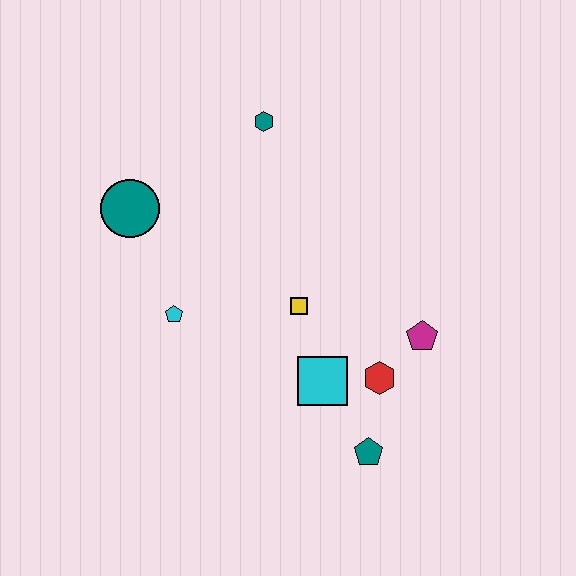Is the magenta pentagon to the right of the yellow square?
Yes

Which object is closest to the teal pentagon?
The red hexagon is closest to the teal pentagon.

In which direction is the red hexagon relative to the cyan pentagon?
The red hexagon is to the right of the cyan pentagon.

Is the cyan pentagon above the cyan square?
Yes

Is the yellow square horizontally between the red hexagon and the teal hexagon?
Yes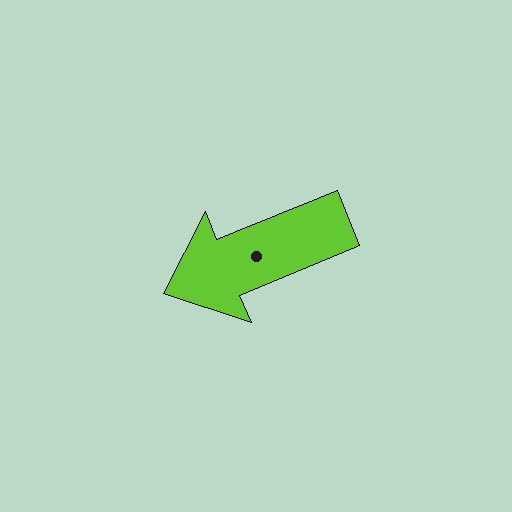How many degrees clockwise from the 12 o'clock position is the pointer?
Approximately 248 degrees.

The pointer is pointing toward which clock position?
Roughly 8 o'clock.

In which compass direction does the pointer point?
West.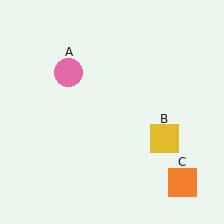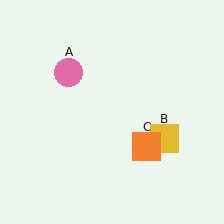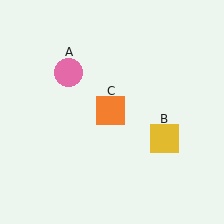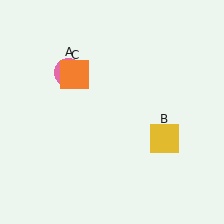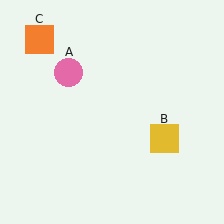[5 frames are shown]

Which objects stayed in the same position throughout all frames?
Pink circle (object A) and yellow square (object B) remained stationary.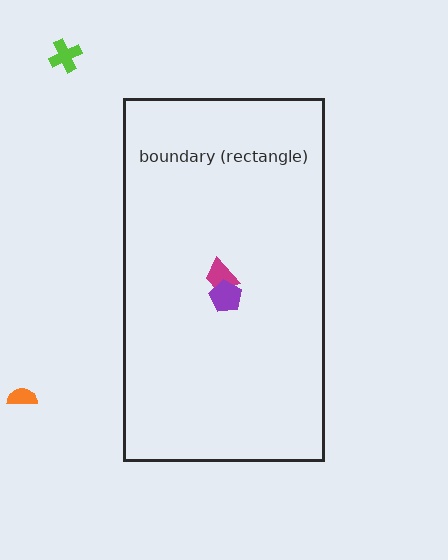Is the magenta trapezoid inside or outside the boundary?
Inside.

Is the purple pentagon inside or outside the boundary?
Inside.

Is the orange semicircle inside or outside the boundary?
Outside.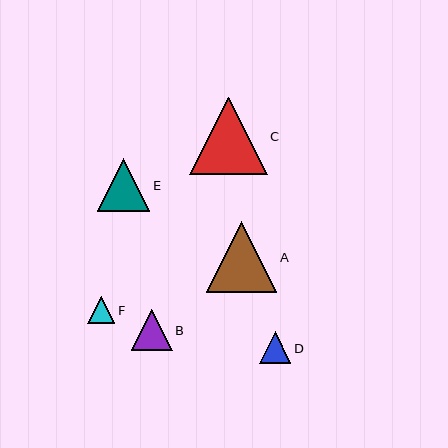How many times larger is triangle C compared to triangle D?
Triangle C is approximately 2.5 times the size of triangle D.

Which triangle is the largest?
Triangle C is the largest with a size of approximately 77 pixels.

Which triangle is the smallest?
Triangle F is the smallest with a size of approximately 27 pixels.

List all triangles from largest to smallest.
From largest to smallest: C, A, E, B, D, F.